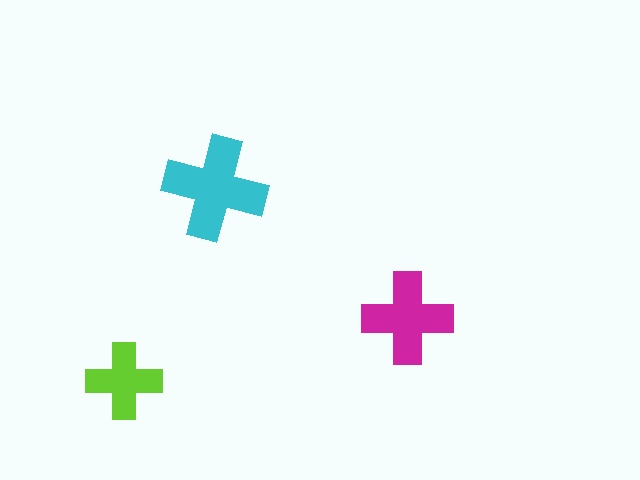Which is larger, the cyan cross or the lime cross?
The cyan one.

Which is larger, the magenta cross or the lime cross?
The magenta one.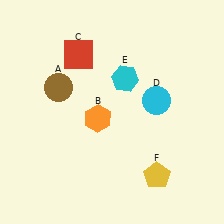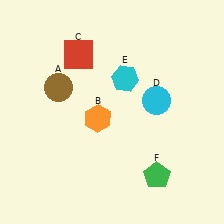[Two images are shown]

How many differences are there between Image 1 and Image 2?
There is 1 difference between the two images.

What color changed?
The pentagon (F) changed from yellow in Image 1 to green in Image 2.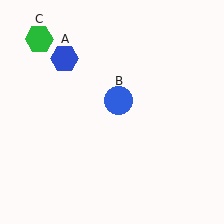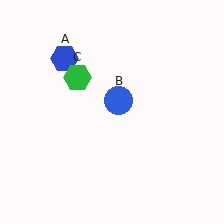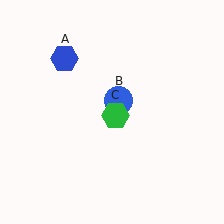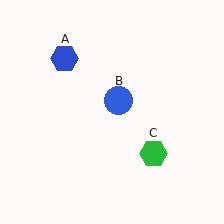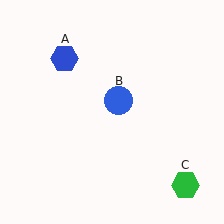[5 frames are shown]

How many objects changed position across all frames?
1 object changed position: green hexagon (object C).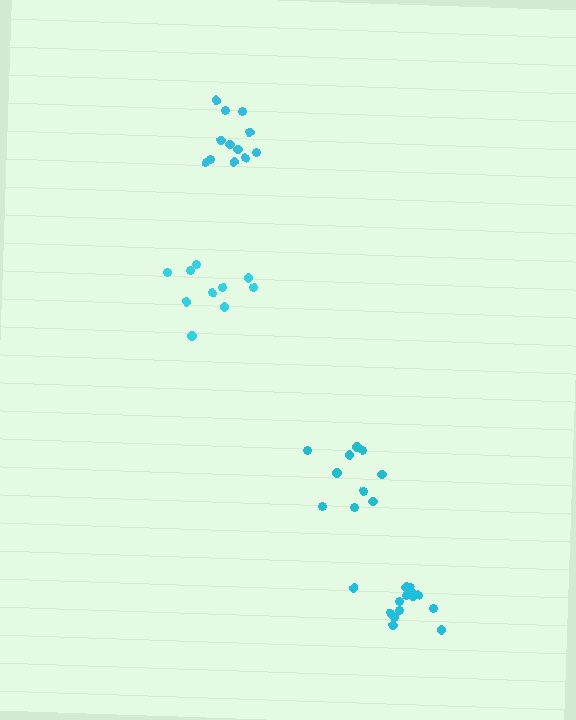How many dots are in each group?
Group 1: 12 dots, Group 2: 14 dots, Group 3: 10 dots, Group 4: 10 dots (46 total).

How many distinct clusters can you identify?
There are 4 distinct clusters.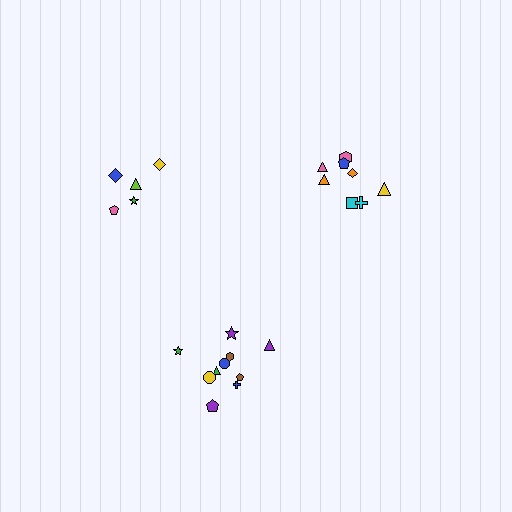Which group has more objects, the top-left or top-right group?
The top-right group.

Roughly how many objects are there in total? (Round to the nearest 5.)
Roughly 25 objects in total.